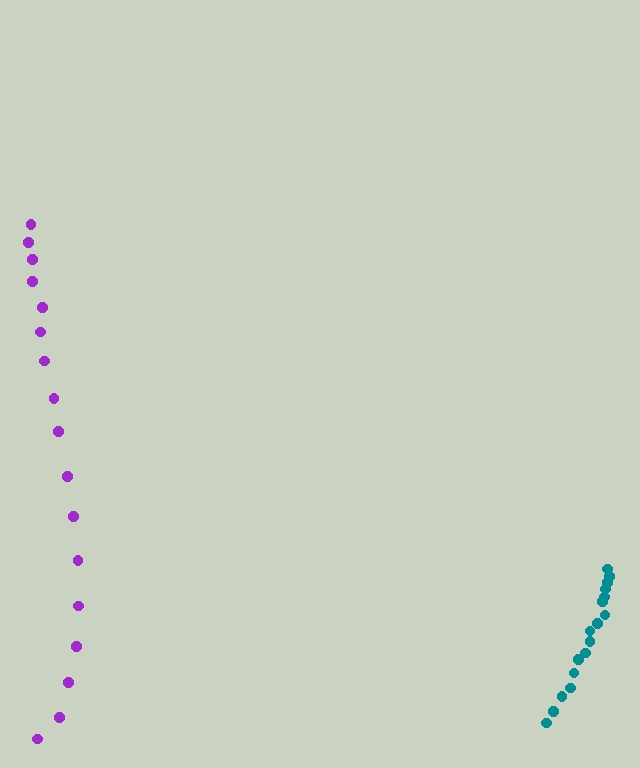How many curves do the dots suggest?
There are 2 distinct paths.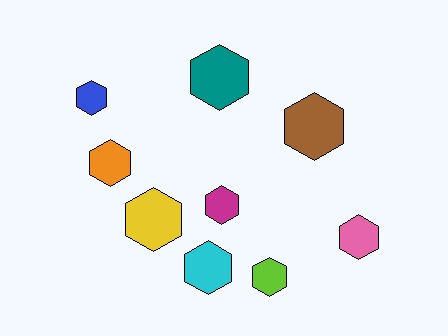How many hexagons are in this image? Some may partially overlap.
There are 9 hexagons.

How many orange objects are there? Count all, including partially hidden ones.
There is 1 orange object.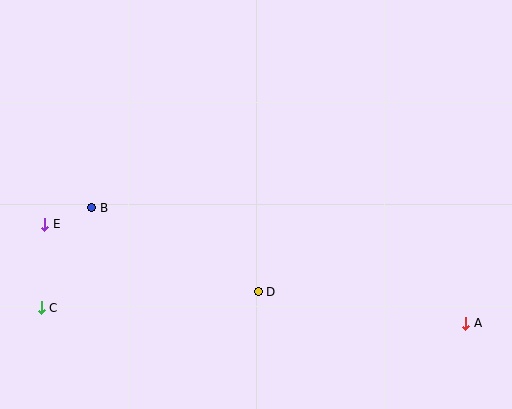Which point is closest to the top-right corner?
Point A is closest to the top-right corner.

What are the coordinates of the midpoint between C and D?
The midpoint between C and D is at (150, 300).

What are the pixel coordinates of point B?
Point B is at (92, 208).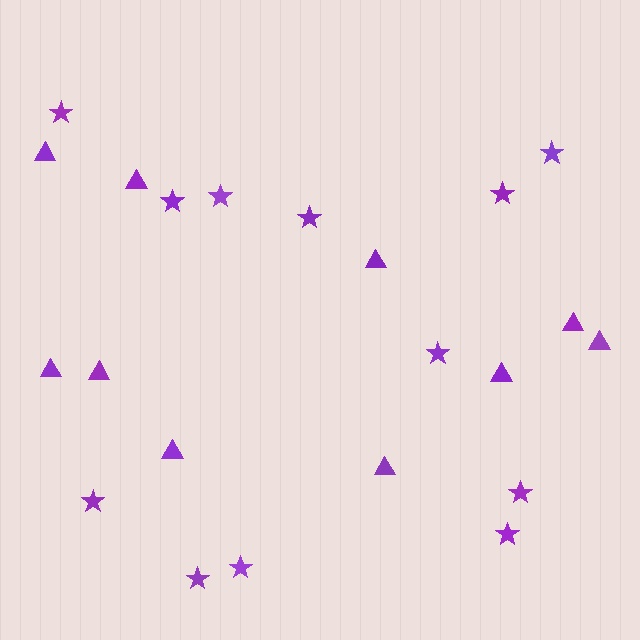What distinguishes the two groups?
There are 2 groups: one group of triangles (10) and one group of stars (12).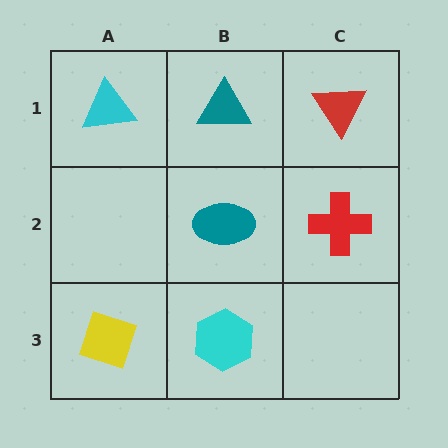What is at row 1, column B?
A teal triangle.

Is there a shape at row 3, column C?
No, that cell is empty.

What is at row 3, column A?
A yellow diamond.